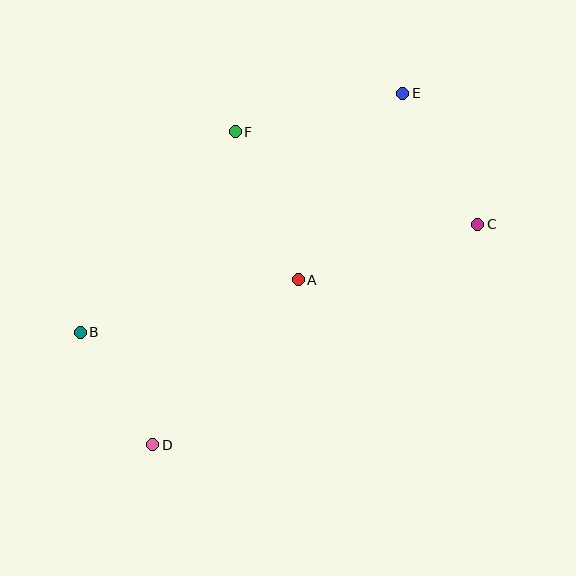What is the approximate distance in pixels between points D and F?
The distance between D and F is approximately 324 pixels.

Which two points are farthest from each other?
Points D and E are farthest from each other.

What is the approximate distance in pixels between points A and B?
The distance between A and B is approximately 224 pixels.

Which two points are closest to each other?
Points B and D are closest to each other.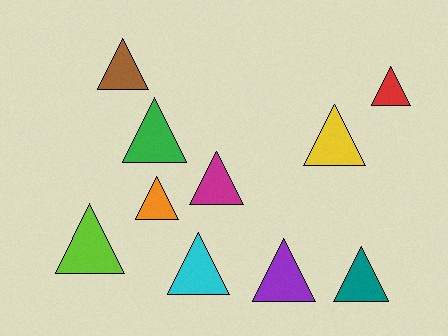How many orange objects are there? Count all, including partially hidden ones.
There is 1 orange object.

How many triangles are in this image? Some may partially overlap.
There are 10 triangles.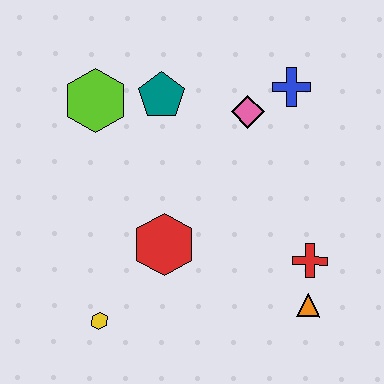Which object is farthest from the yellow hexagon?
The blue cross is farthest from the yellow hexagon.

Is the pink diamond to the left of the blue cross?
Yes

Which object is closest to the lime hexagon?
The teal pentagon is closest to the lime hexagon.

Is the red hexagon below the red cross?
No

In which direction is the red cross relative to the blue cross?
The red cross is below the blue cross.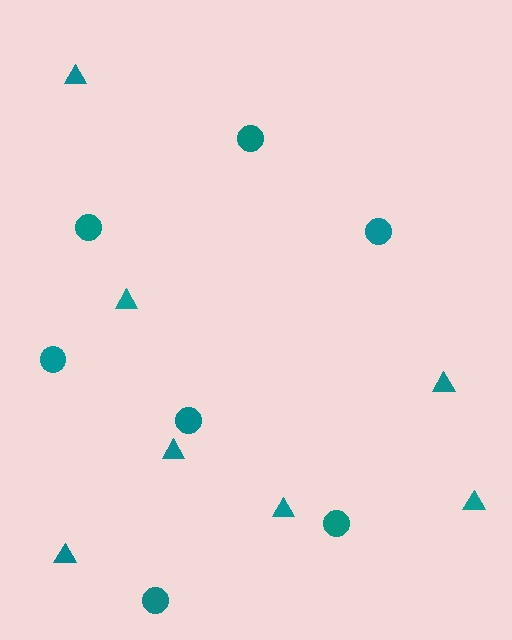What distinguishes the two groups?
There are 2 groups: one group of circles (7) and one group of triangles (7).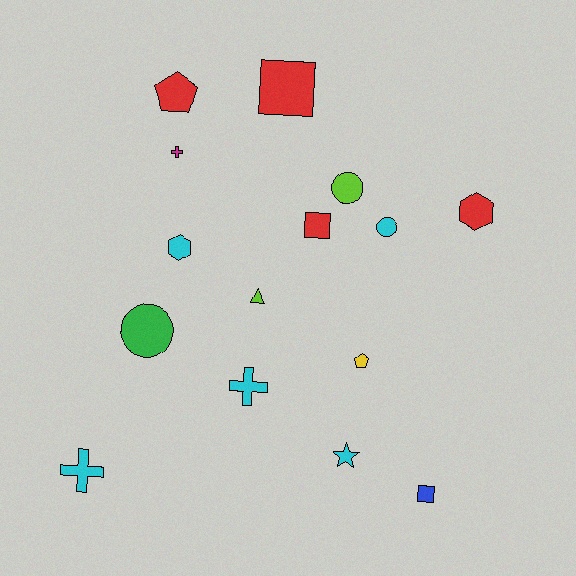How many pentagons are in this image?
There are 2 pentagons.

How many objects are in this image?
There are 15 objects.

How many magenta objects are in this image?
There is 1 magenta object.